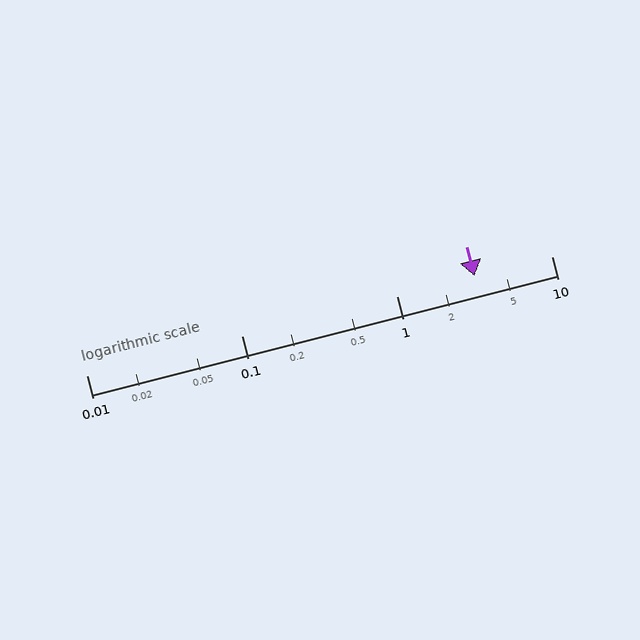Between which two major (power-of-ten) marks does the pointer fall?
The pointer is between 1 and 10.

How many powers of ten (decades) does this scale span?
The scale spans 3 decades, from 0.01 to 10.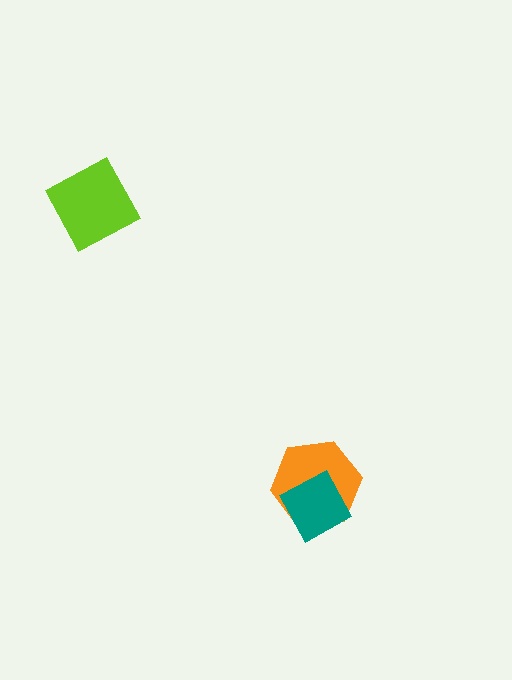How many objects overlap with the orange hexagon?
1 object overlaps with the orange hexagon.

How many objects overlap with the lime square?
0 objects overlap with the lime square.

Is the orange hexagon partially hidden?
Yes, it is partially covered by another shape.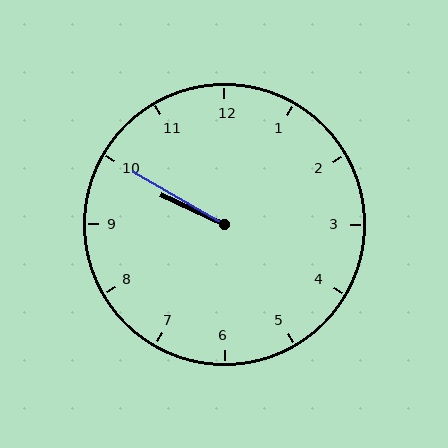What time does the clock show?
9:50.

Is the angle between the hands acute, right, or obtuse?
It is acute.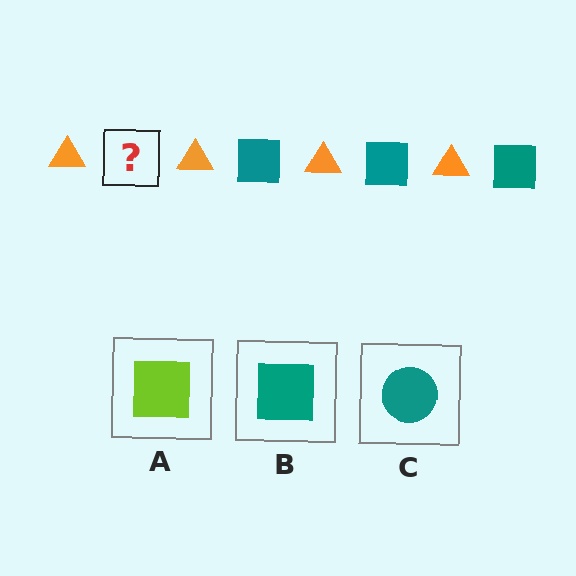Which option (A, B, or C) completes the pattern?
B.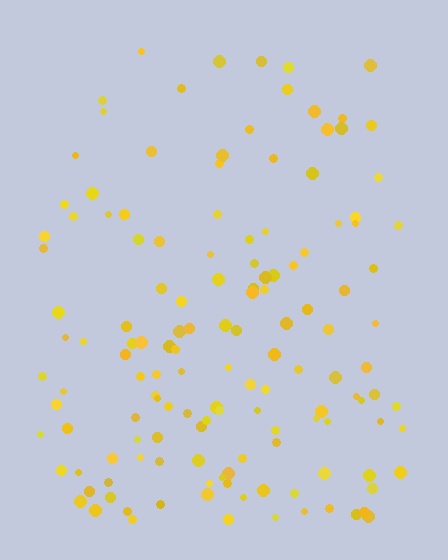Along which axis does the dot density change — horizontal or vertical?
Vertical.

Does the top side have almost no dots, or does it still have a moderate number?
Still a moderate number, just noticeably fewer than the bottom.